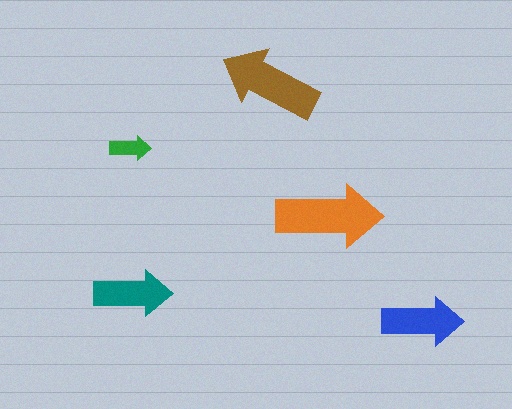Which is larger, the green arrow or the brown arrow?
The brown one.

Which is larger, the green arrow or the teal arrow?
The teal one.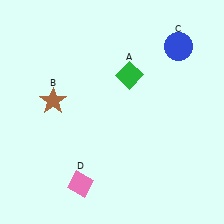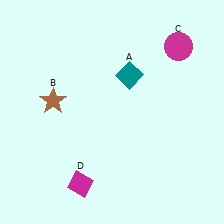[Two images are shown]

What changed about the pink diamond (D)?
In Image 1, D is pink. In Image 2, it changed to magenta.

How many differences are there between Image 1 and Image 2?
There are 3 differences between the two images.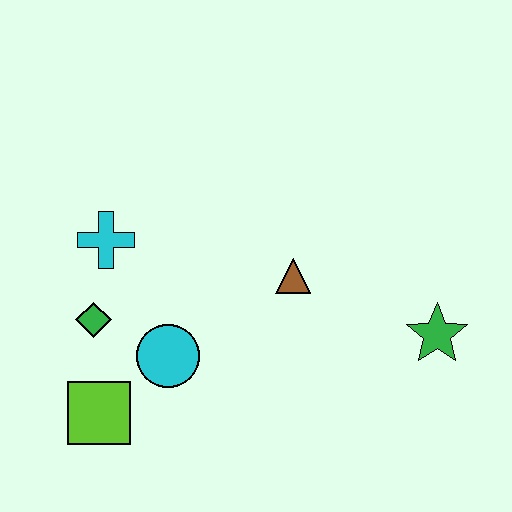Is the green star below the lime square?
No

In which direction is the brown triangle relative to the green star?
The brown triangle is to the left of the green star.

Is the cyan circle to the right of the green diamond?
Yes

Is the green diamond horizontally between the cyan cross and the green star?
No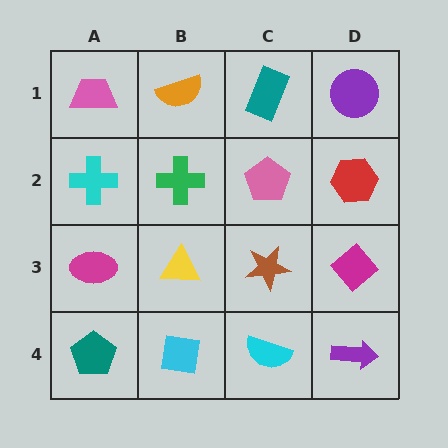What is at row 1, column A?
A pink trapezoid.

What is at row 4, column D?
A purple arrow.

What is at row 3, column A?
A magenta ellipse.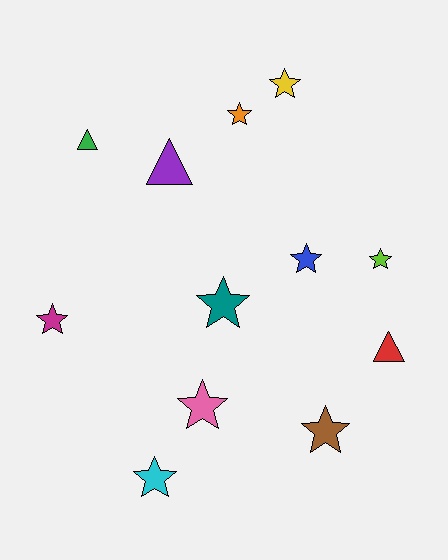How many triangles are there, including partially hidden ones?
There are 3 triangles.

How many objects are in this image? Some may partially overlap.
There are 12 objects.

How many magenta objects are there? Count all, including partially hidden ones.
There is 1 magenta object.